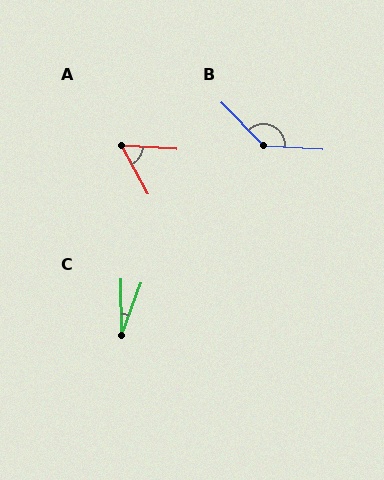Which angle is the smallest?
C, at approximately 21 degrees.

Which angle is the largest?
B, at approximately 138 degrees.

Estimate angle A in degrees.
Approximately 57 degrees.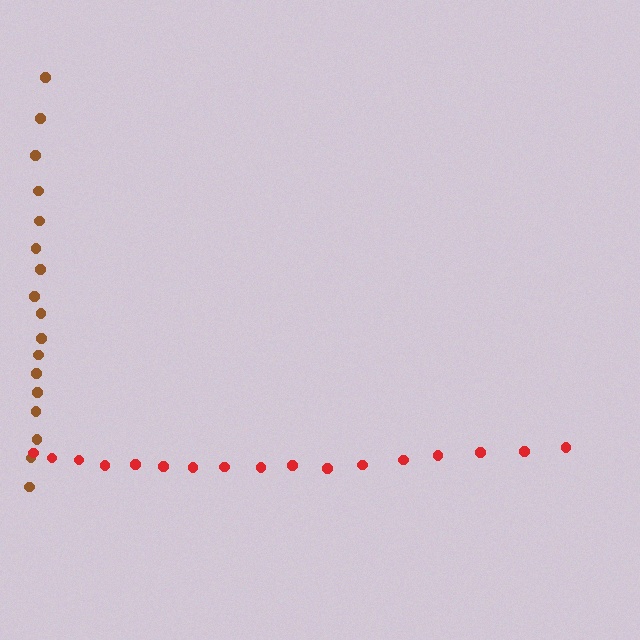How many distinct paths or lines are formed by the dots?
There are 2 distinct paths.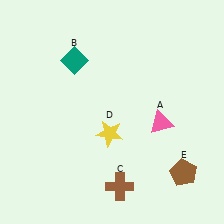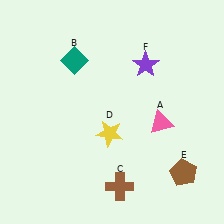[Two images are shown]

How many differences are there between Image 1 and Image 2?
There is 1 difference between the two images.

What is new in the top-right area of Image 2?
A purple star (F) was added in the top-right area of Image 2.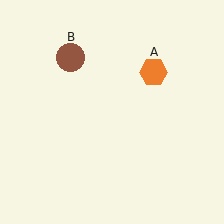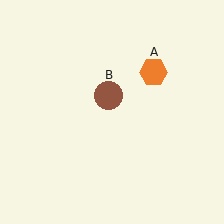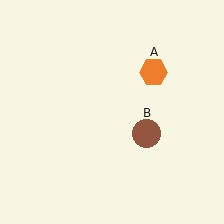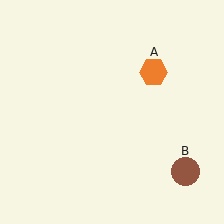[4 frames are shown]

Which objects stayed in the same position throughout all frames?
Orange hexagon (object A) remained stationary.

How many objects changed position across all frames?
1 object changed position: brown circle (object B).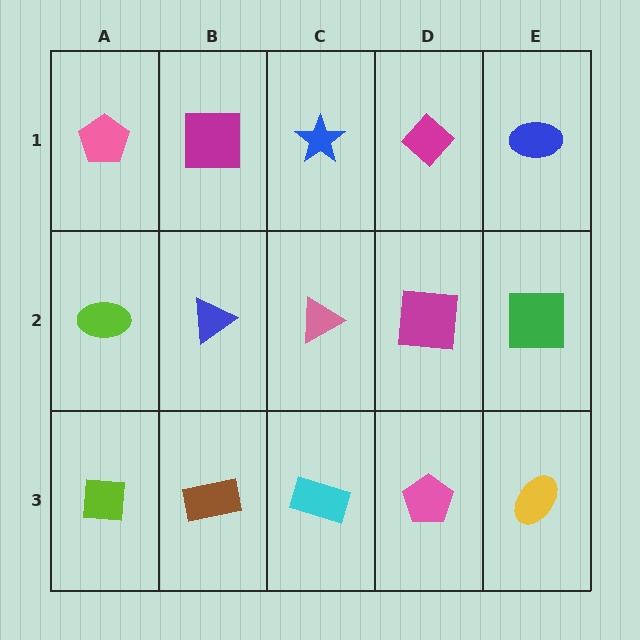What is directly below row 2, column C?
A cyan rectangle.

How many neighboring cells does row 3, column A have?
2.